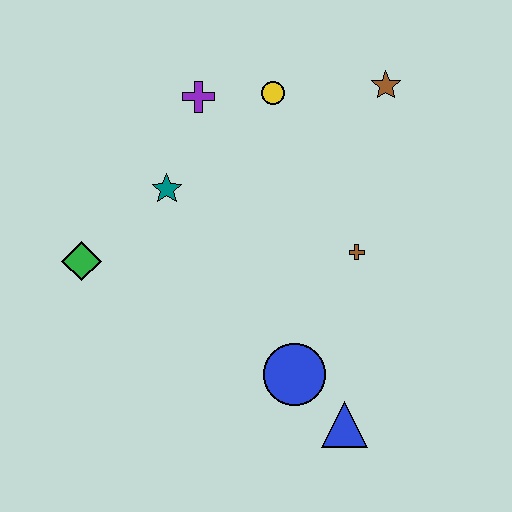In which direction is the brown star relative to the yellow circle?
The brown star is to the right of the yellow circle.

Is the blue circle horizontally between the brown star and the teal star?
Yes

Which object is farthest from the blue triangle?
The purple cross is farthest from the blue triangle.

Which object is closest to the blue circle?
The blue triangle is closest to the blue circle.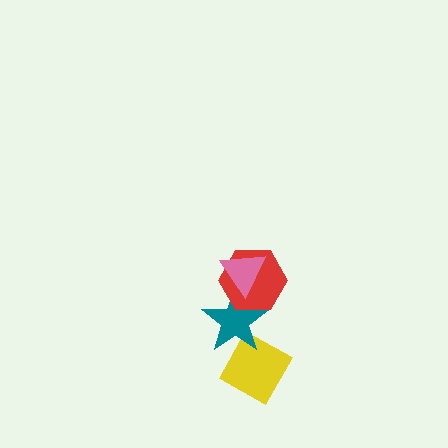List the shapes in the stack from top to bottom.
From top to bottom: the pink triangle, the red hexagon, the teal star, the yellow diamond.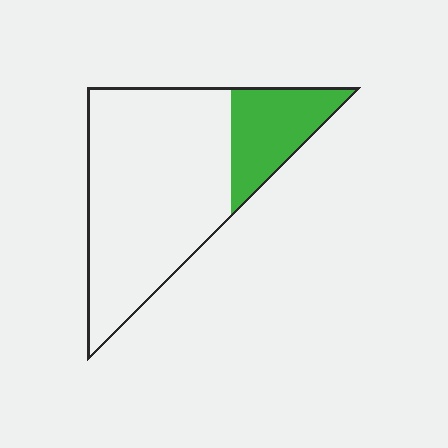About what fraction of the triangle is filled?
About one quarter (1/4).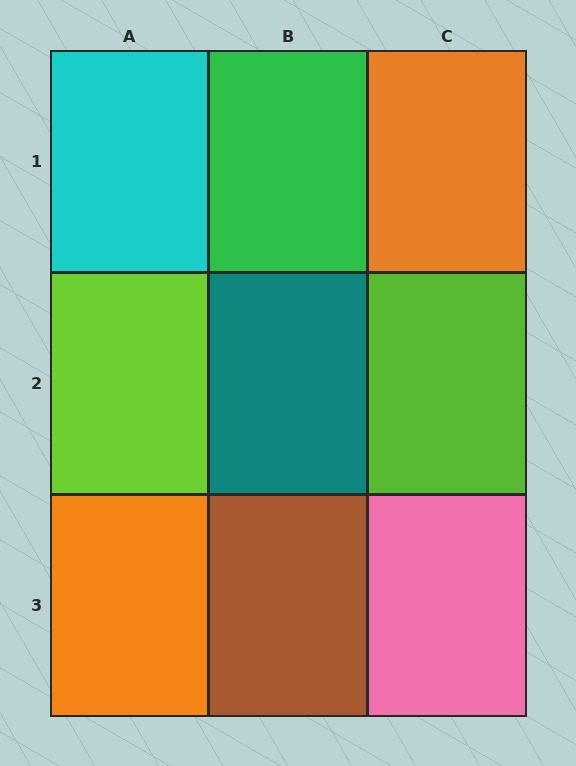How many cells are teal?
1 cell is teal.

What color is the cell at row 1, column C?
Orange.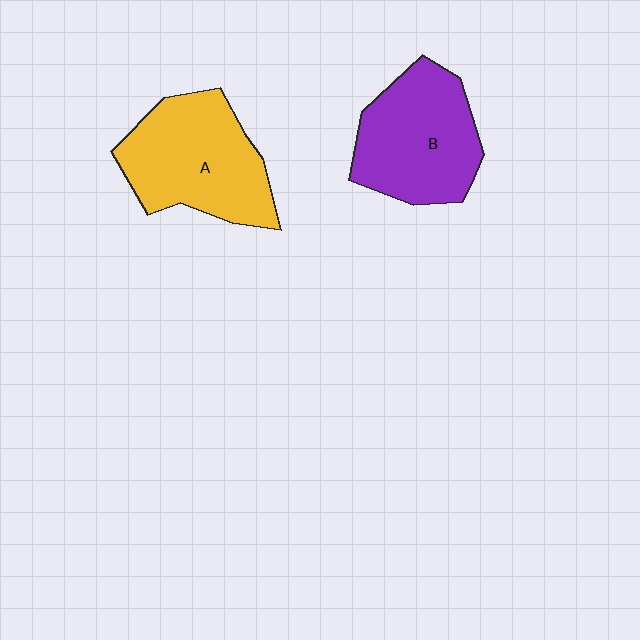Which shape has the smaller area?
Shape B (purple).